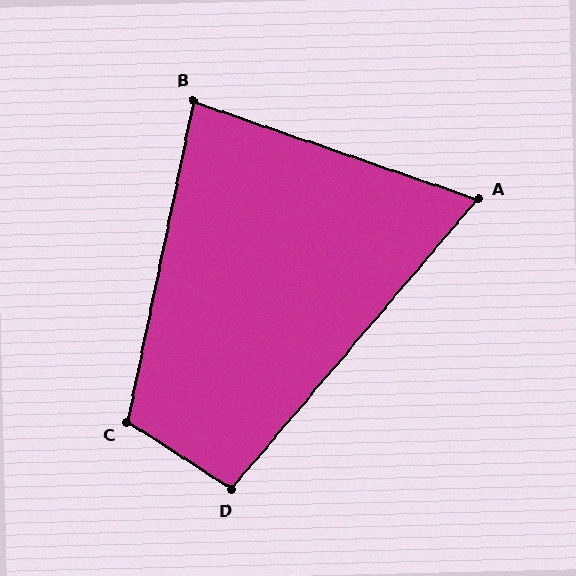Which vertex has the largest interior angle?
C, at approximately 111 degrees.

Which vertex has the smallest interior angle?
A, at approximately 69 degrees.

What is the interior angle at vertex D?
Approximately 97 degrees (obtuse).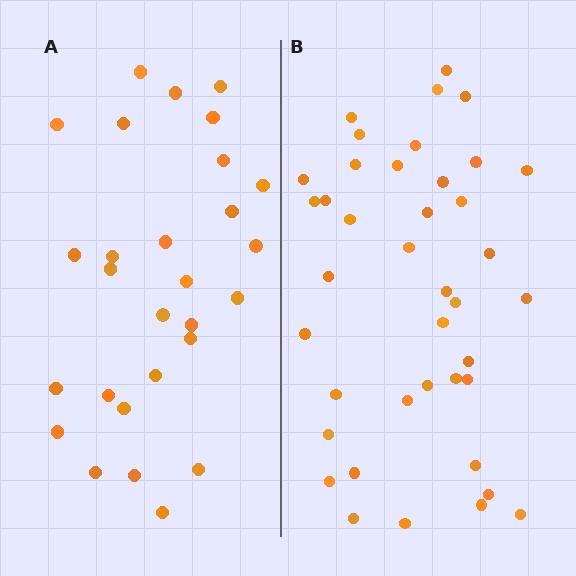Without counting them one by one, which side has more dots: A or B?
Region B (the right region) has more dots.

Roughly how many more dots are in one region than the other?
Region B has roughly 12 or so more dots than region A.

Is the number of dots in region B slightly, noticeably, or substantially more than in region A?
Region B has noticeably more, but not dramatically so. The ratio is roughly 1.4 to 1.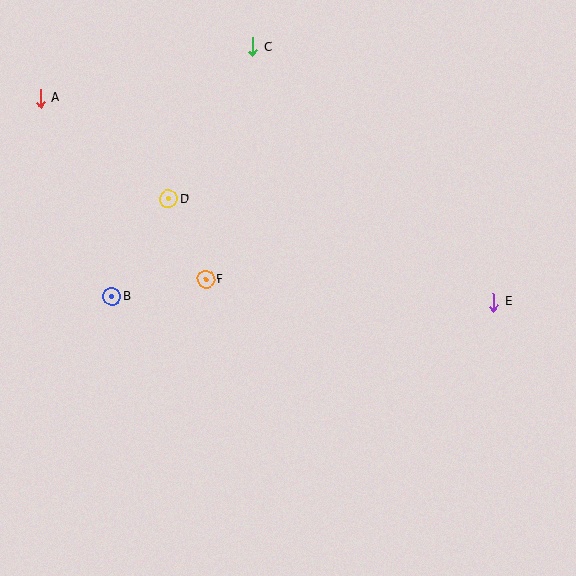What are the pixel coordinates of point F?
Point F is at (206, 279).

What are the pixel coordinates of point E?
Point E is at (494, 302).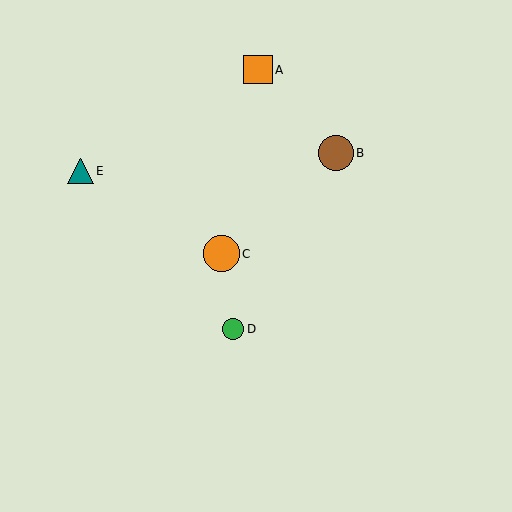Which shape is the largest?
The orange circle (labeled C) is the largest.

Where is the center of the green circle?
The center of the green circle is at (233, 329).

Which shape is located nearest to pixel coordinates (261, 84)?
The orange square (labeled A) at (258, 70) is nearest to that location.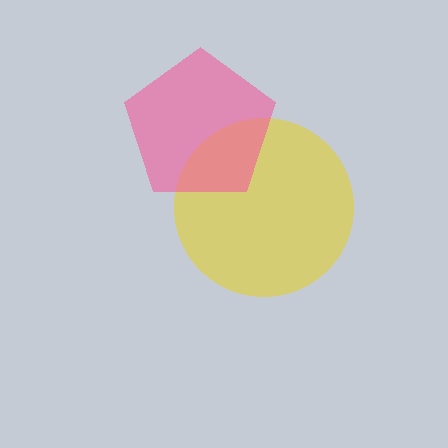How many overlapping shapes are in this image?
There are 2 overlapping shapes in the image.